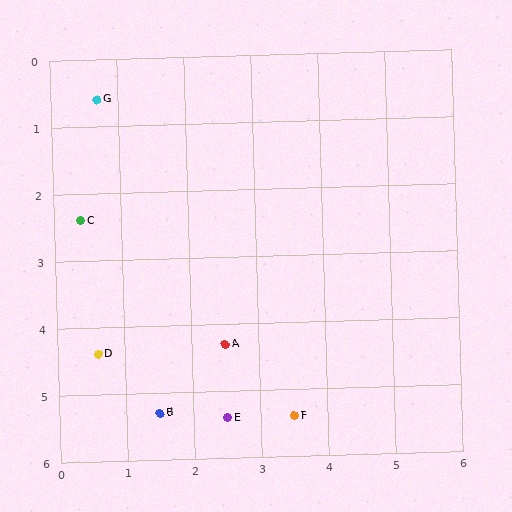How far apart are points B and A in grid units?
Points B and A are about 1.4 grid units apart.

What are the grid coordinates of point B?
Point B is at approximately (1.5, 5.3).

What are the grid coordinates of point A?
Point A is at approximately (2.5, 4.3).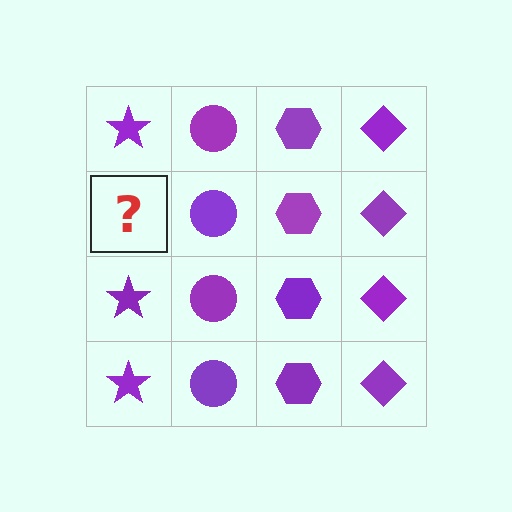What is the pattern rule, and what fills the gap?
The rule is that each column has a consistent shape. The gap should be filled with a purple star.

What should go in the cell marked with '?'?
The missing cell should contain a purple star.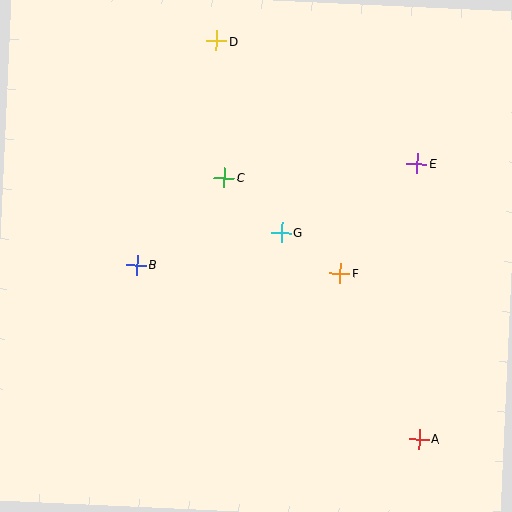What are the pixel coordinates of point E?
Point E is at (417, 163).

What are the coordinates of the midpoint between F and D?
The midpoint between F and D is at (278, 157).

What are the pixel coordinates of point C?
Point C is at (224, 178).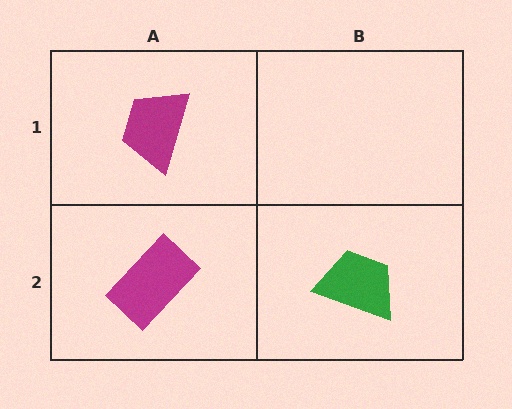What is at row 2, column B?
A green trapezoid.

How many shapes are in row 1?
1 shape.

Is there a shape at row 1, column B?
No, that cell is empty.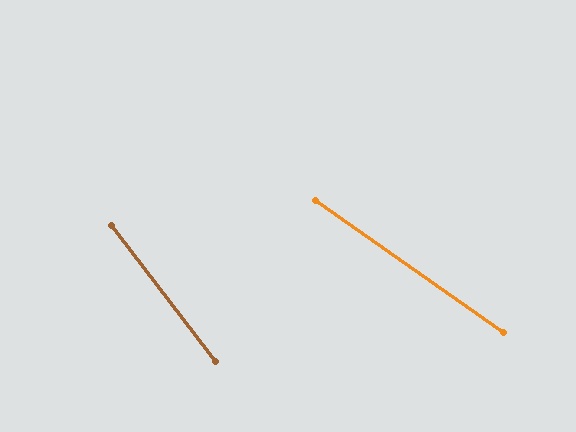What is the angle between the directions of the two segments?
Approximately 17 degrees.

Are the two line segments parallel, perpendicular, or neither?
Neither parallel nor perpendicular — they differ by about 17°.